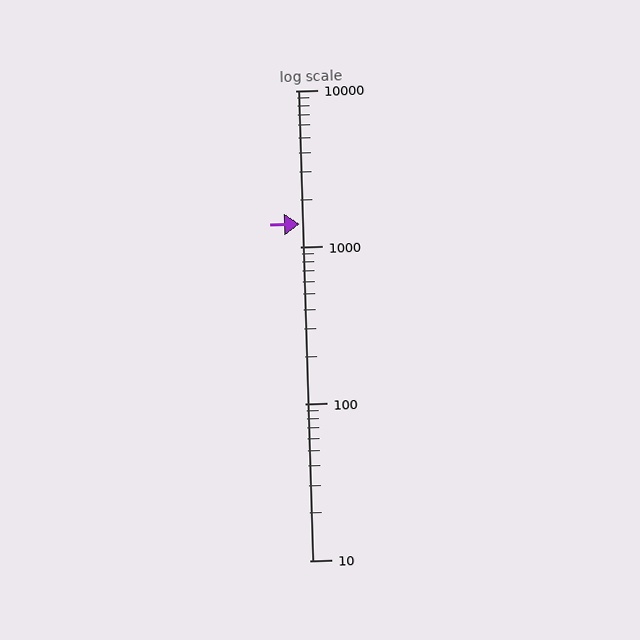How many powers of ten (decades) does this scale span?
The scale spans 3 decades, from 10 to 10000.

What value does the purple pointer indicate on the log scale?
The pointer indicates approximately 1400.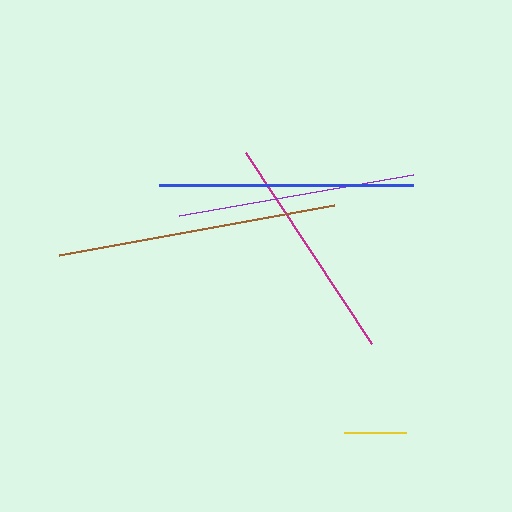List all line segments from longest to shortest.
From longest to shortest: brown, blue, purple, magenta, yellow.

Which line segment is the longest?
The brown line is the longest at approximately 279 pixels.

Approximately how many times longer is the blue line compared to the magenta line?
The blue line is approximately 1.1 times the length of the magenta line.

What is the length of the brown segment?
The brown segment is approximately 279 pixels long.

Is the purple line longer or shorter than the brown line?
The brown line is longer than the purple line.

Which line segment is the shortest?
The yellow line is the shortest at approximately 62 pixels.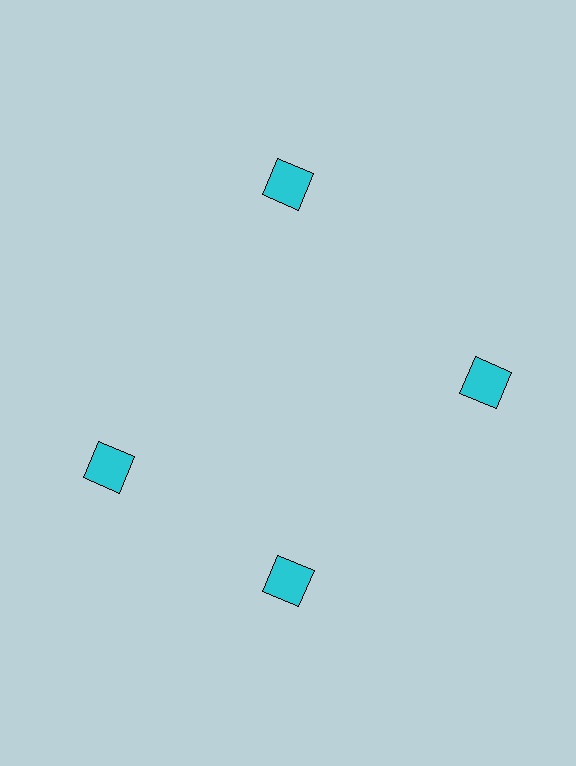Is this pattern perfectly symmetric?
No. The 4 cyan squares are arranged in a ring, but one element near the 9 o'clock position is rotated out of alignment along the ring, breaking the 4-fold rotational symmetry.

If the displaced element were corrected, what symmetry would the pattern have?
It would have 4-fold rotational symmetry — the pattern would map onto itself every 90 degrees.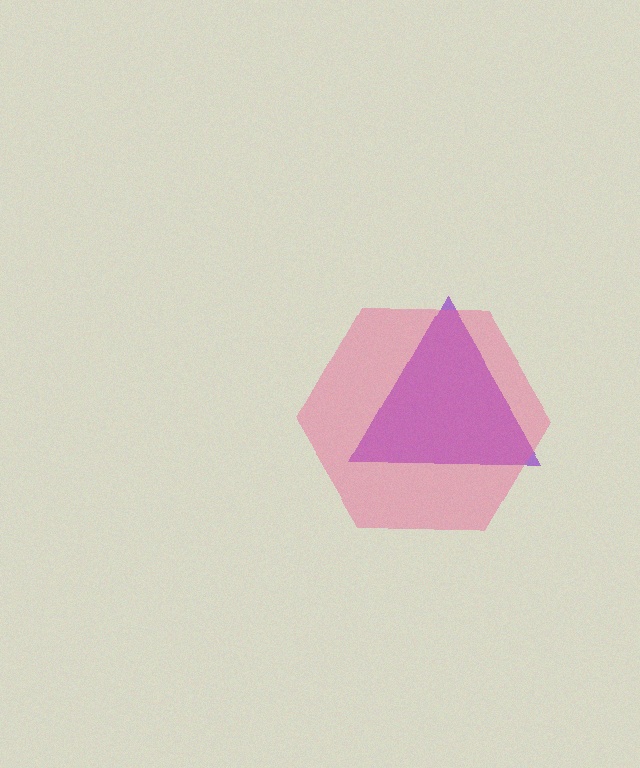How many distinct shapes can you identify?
There are 2 distinct shapes: a purple triangle, a pink hexagon.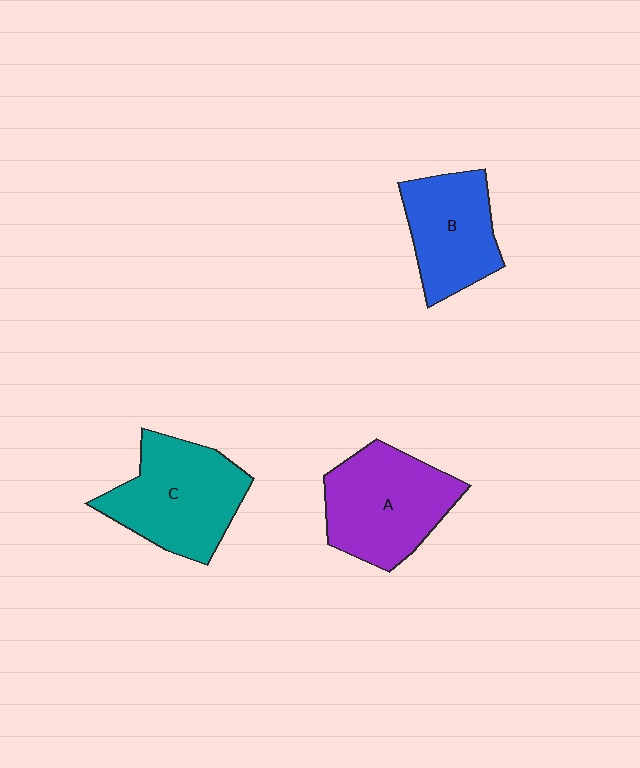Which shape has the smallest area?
Shape B (blue).